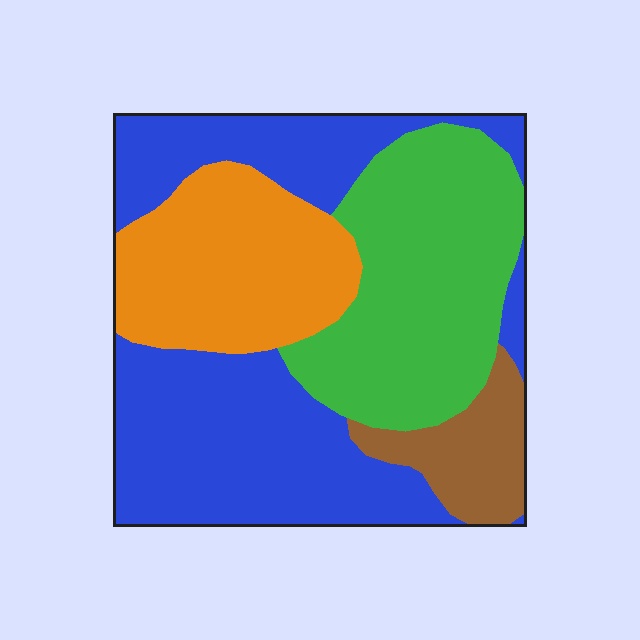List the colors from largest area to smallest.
From largest to smallest: blue, green, orange, brown.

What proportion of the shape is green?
Green takes up about one quarter (1/4) of the shape.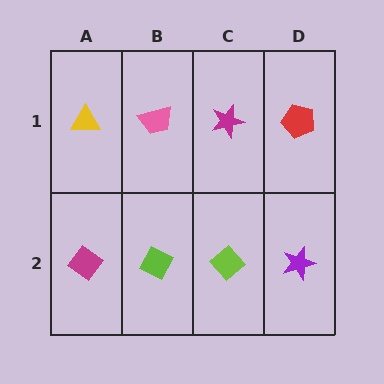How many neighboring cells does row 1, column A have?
2.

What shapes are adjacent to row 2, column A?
A yellow triangle (row 1, column A), a lime diamond (row 2, column B).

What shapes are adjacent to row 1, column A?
A magenta diamond (row 2, column A), a pink trapezoid (row 1, column B).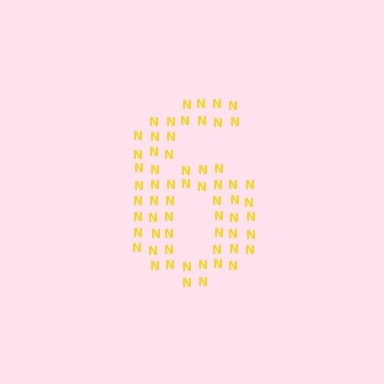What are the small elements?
The small elements are letter N's.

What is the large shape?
The large shape is the digit 6.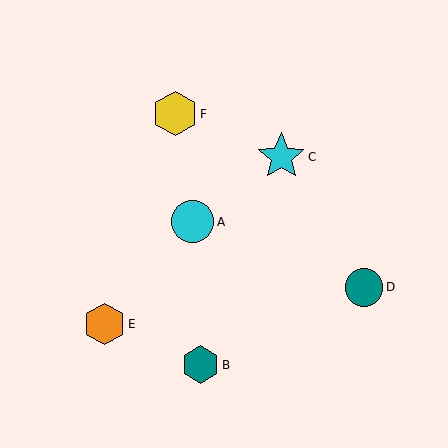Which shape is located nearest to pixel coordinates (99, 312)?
The orange hexagon (labeled E) at (105, 324) is nearest to that location.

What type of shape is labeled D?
Shape D is a teal circle.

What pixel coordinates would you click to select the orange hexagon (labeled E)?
Click at (105, 324) to select the orange hexagon E.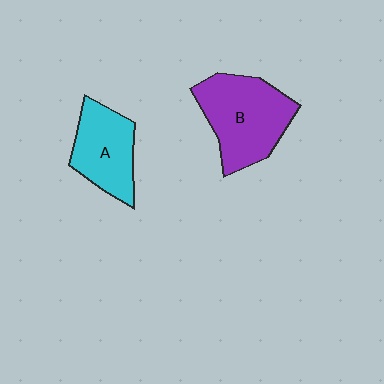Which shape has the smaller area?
Shape A (cyan).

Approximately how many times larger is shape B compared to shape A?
Approximately 1.4 times.